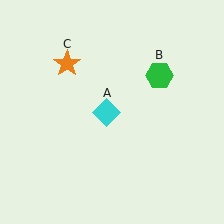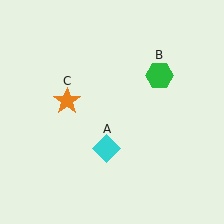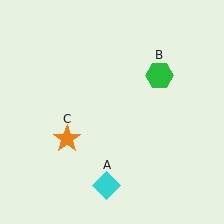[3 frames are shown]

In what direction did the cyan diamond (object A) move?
The cyan diamond (object A) moved down.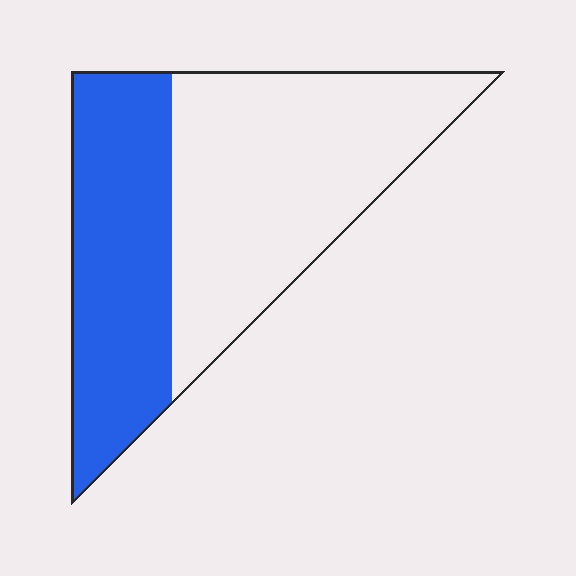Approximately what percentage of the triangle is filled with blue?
Approximately 40%.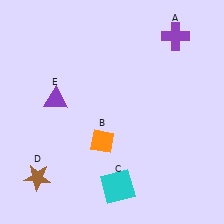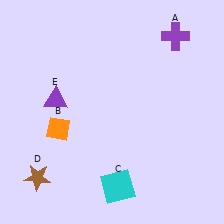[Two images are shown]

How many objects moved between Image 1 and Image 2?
1 object moved between the two images.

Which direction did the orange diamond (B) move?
The orange diamond (B) moved left.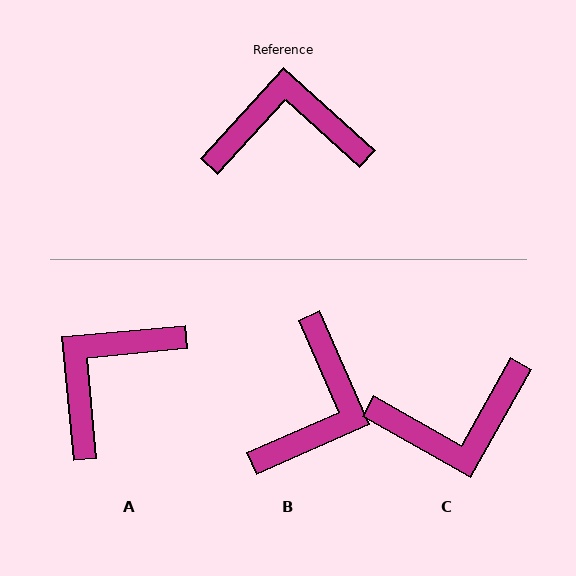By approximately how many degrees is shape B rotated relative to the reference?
Approximately 114 degrees clockwise.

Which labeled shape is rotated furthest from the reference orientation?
C, about 167 degrees away.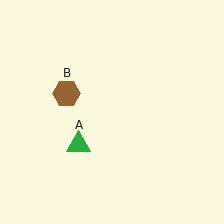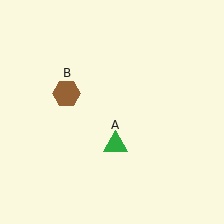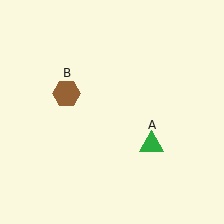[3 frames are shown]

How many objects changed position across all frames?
1 object changed position: green triangle (object A).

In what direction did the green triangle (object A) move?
The green triangle (object A) moved right.